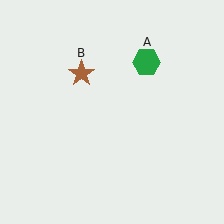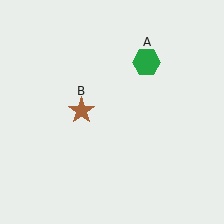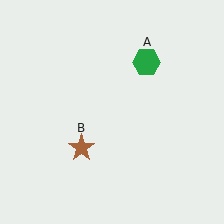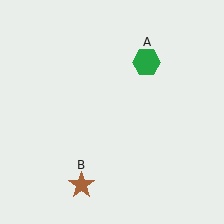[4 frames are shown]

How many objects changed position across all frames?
1 object changed position: brown star (object B).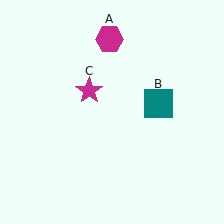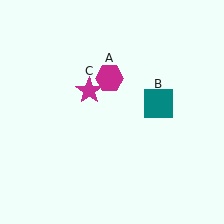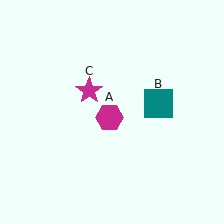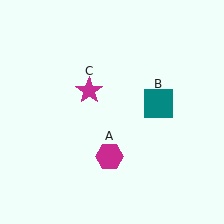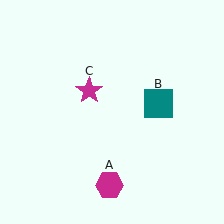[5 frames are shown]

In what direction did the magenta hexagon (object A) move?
The magenta hexagon (object A) moved down.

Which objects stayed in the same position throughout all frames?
Teal square (object B) and magenta star (object C) remained stationary.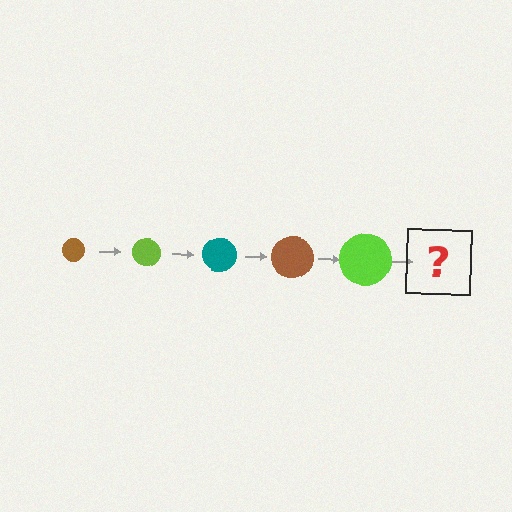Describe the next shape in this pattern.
It should be a teal circle, larger than the previous one.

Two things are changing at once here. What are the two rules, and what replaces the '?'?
The two rules are that the circle grows larger each step and the color cycles through brown, lime, and teal. The '?' should be a teal circle, larger than the previous one.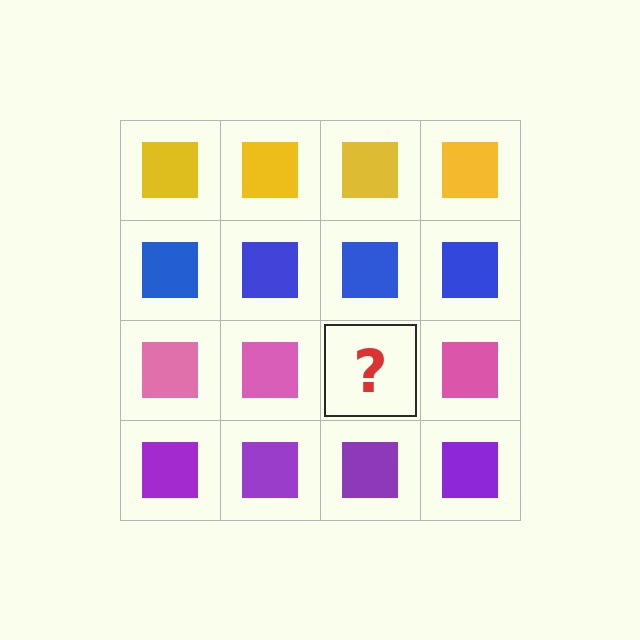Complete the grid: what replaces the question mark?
The question mark should be replaced with a pink square.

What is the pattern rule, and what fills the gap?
The rule is that each row has a consistent color. The gap should be filled with a pink square.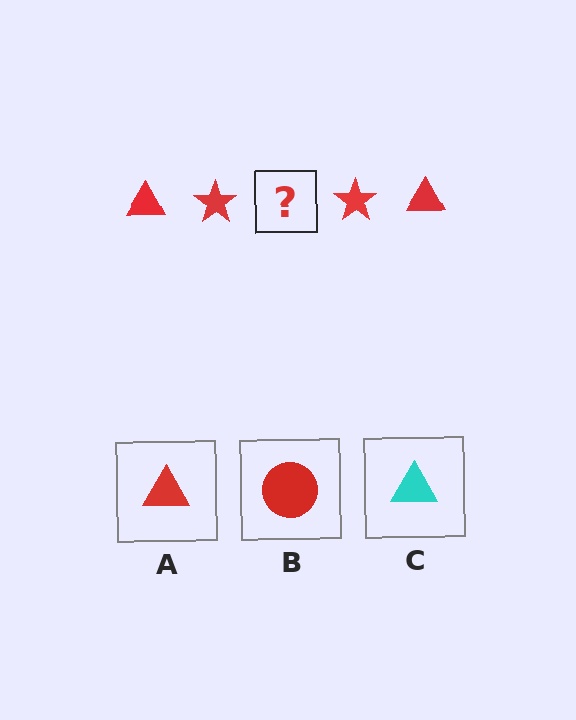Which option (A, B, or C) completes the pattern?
A.